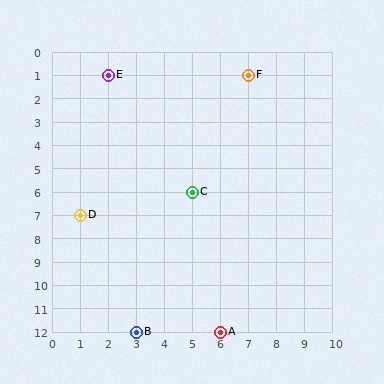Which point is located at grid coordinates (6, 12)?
Point A is at (6, 12).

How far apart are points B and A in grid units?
Points B and A are 3 columns apart.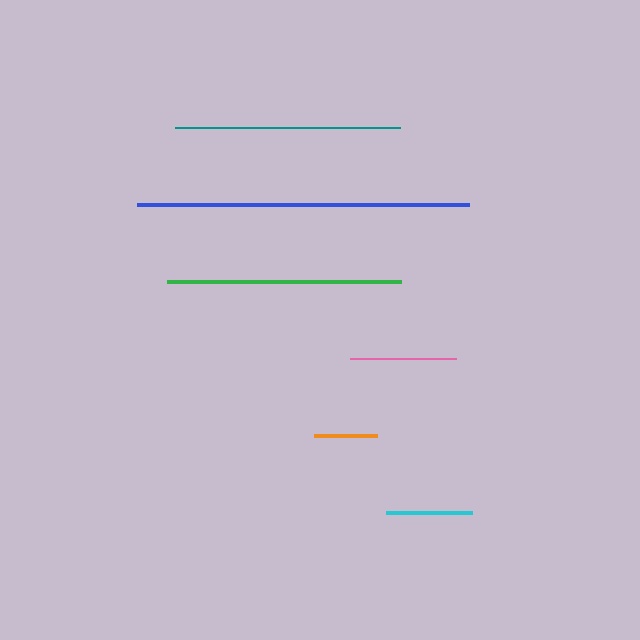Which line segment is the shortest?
The orange line is the shortest at approximately 64 pixels.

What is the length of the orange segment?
The orange segment is approximately 64 pixels long.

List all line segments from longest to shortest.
From longest to shortest: blue, green, teal, pink, cyan, orange.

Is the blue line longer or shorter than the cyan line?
The blue line is longer than the cyan line.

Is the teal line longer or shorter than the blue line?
The blue line is longer than the teal line.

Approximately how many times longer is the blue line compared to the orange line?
The blue line is approximately 5.2 times the length of the orange line.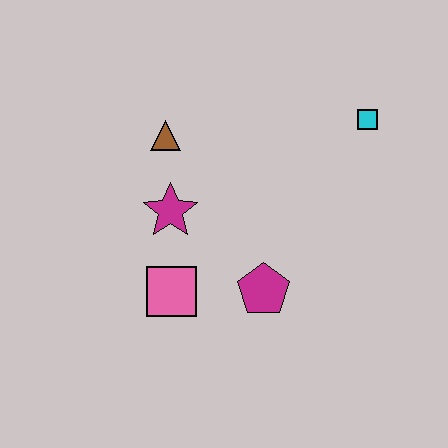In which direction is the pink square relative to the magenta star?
The pink square is below the magenta star.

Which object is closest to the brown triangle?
The magenta star is closest to the brown triangle.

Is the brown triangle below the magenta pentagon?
No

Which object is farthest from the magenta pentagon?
The cyan square is farthest from the magenta pentagon.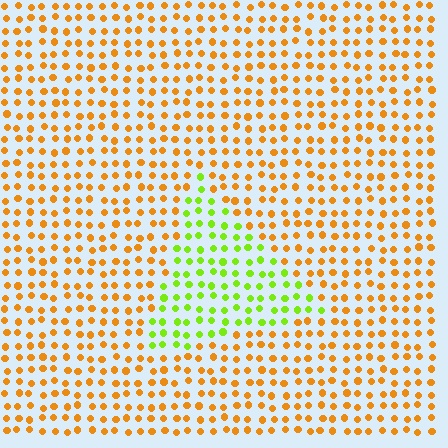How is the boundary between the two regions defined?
The boundary is defined purely by a slight shift in hue (about 58 degrees). Spacing, size, and orientation are identical on both sides.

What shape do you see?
I see a triangle.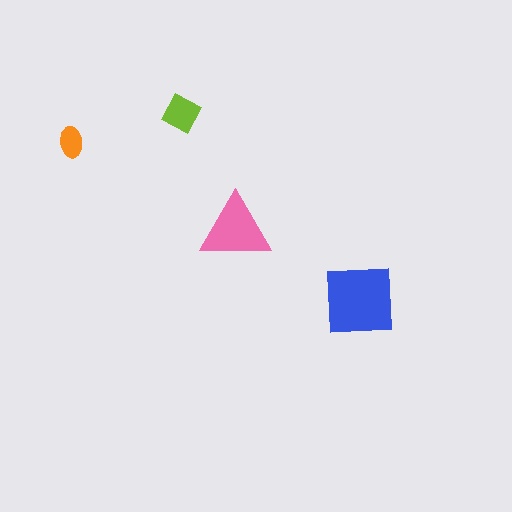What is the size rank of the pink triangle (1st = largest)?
2nd.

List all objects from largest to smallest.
The blue square, the pink triangle, the lime diamond, the orange ellipse.